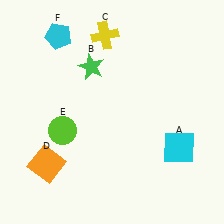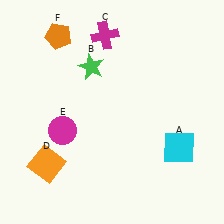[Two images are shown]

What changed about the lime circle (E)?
In Image 1, E is lime. In Image 2, it changed to magenta.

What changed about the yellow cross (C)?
In Image 1, C is yellow. In Image 2, it changed to magenta.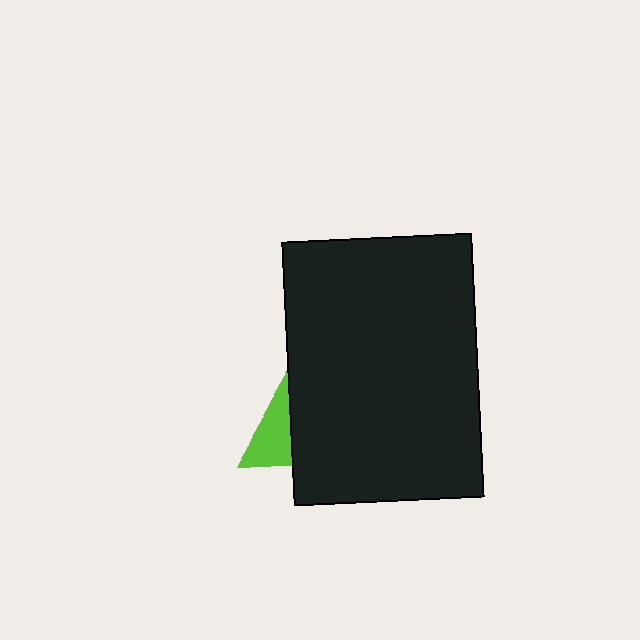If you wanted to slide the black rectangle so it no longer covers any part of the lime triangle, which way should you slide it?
Slide it right — that is the most direct way to separate the two shapes.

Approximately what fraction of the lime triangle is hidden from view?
Roughly 66% of the lime triangle is hidden behind the black rectangle.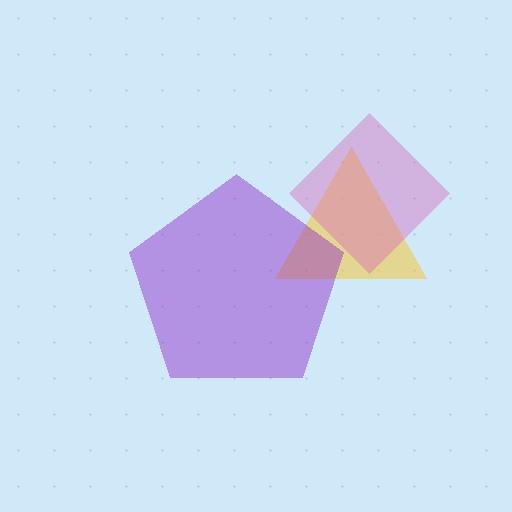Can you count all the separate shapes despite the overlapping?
Yes, there are 3 separate shapes.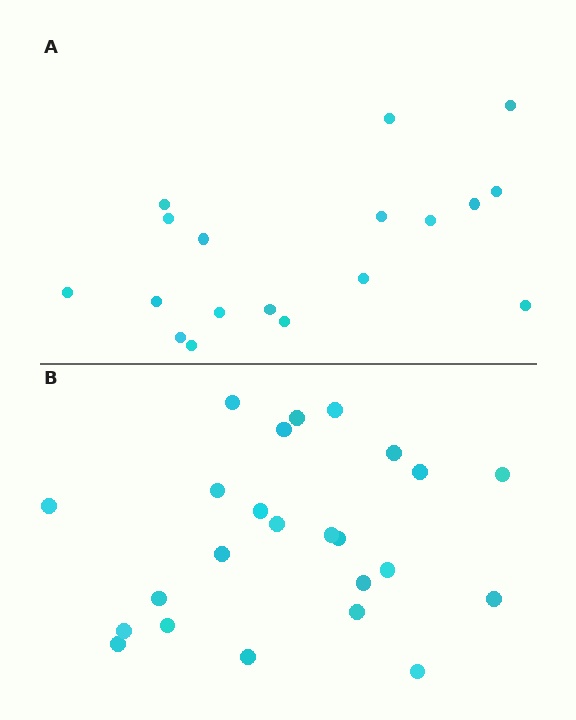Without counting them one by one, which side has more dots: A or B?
Region B (the bottom region) has more dots.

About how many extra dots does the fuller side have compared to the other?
Region B has about 6 more dots than region A.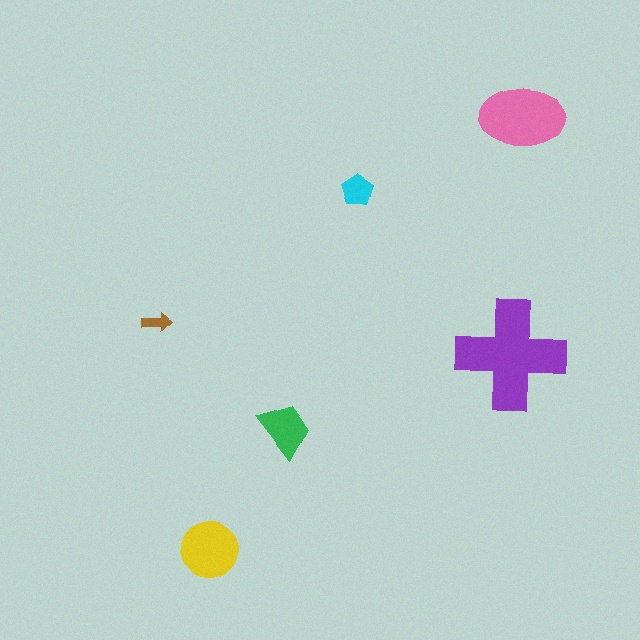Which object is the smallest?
The brown arrow.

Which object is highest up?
The pink ellipse is topmost.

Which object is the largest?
The purple cross.